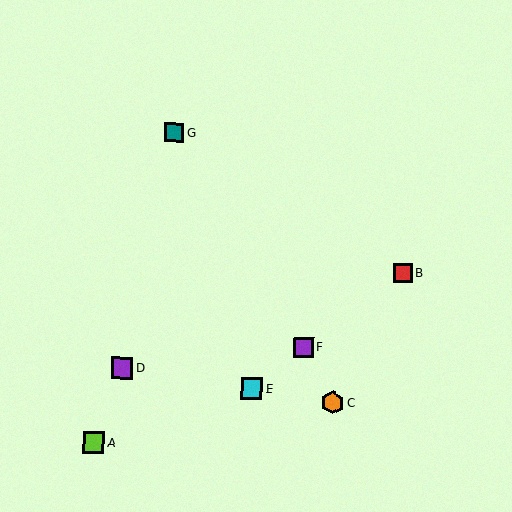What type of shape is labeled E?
Shape E is a cyan square.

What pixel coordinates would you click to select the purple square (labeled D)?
Click at (122, 368) to select the purple square D.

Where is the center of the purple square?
The center of the purple square is at (122, 368).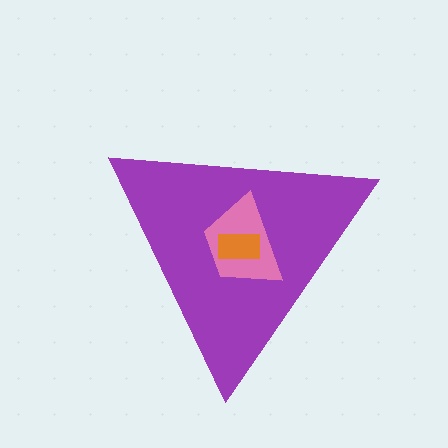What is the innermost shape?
The orange rectangle.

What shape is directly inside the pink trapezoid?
The orange rectangle.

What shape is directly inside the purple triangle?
The pink trapezoid.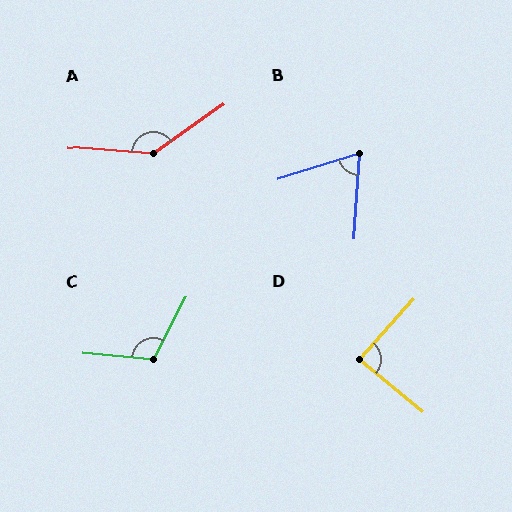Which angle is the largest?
A, at approximately 141 degrees.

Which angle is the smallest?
B, at approximately 69 degrees.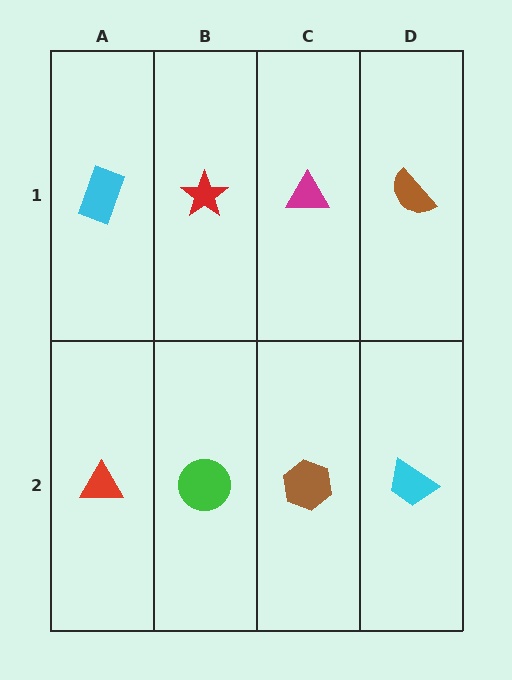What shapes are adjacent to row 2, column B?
A red star (row 1, column B), a red triangle (row 2, column A), a brown hexagon (row 2, column C).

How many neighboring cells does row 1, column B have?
3.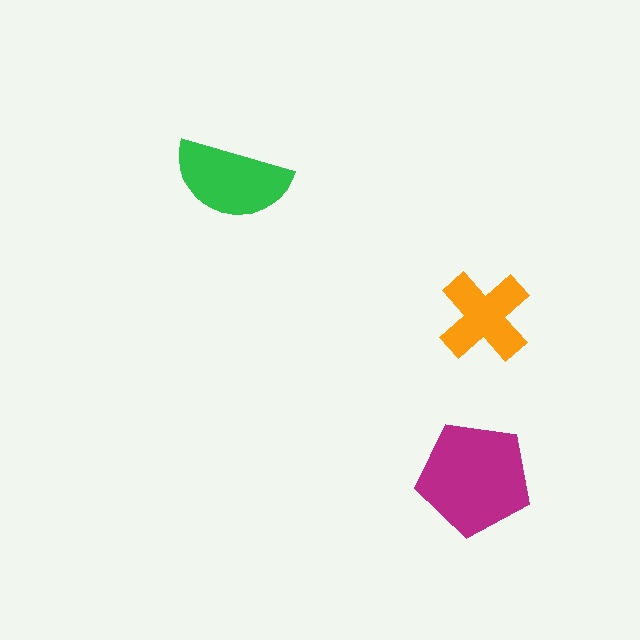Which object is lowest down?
The magenta pentagon is bottommost.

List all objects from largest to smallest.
The magenta pentagon, the green semicircle, the orange cross.